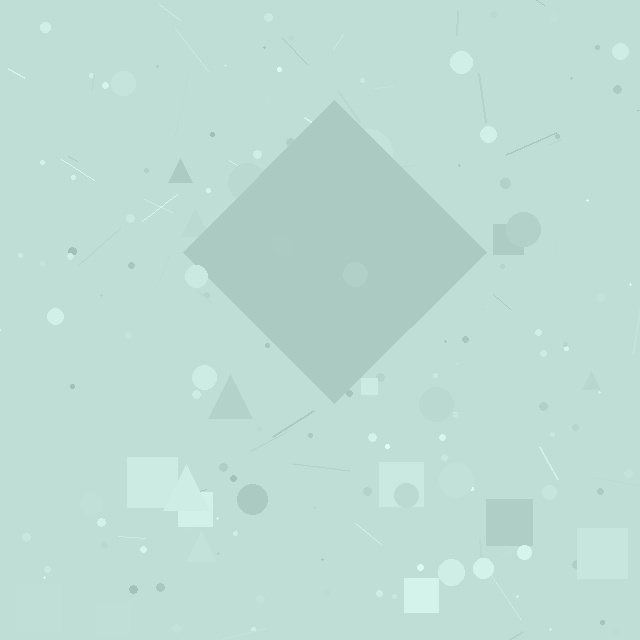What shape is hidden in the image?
A diamond is hidden in the image.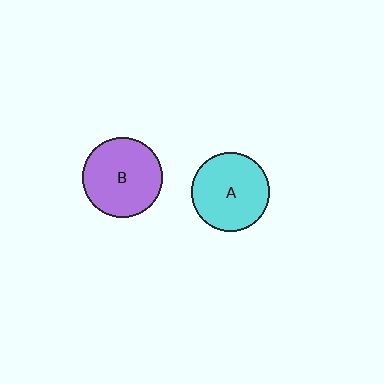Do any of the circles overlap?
No, none of the circles overlap.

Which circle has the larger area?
Circle B (purple).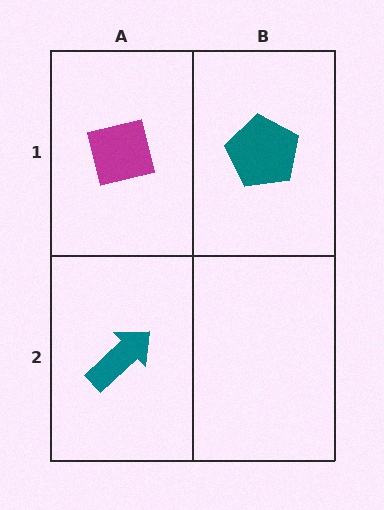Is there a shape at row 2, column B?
No, that cell is empty.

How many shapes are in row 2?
1 shape.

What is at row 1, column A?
A magenta square.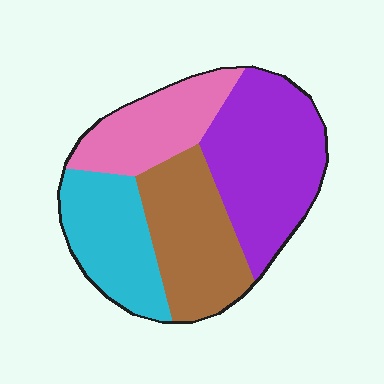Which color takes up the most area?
Purple, at roughly 35%.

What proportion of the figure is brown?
Brown covers 26% of the figure.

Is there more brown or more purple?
Purple.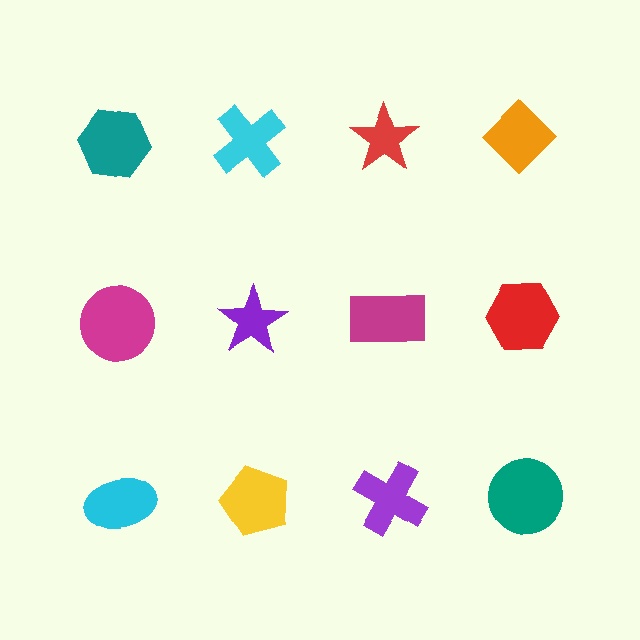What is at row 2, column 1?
A magenta circle.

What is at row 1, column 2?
A cyan cross.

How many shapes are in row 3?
4 shapes.